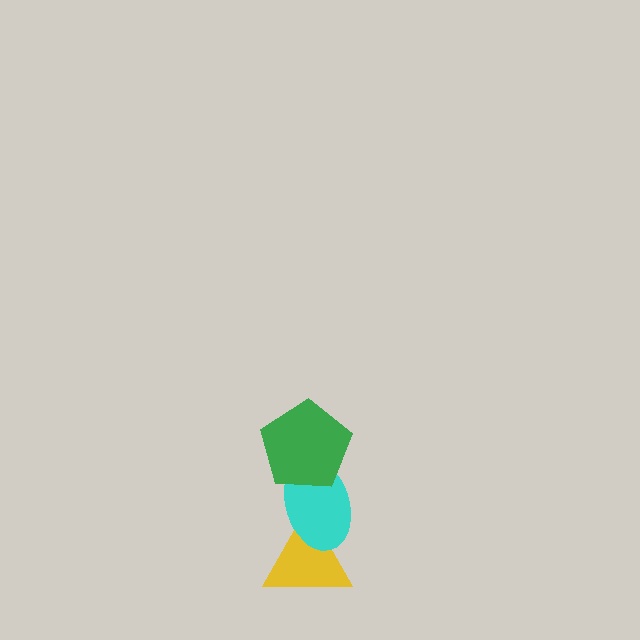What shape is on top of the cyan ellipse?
The green pentagon is on top of the cyan ellipse.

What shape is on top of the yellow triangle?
The cyan ellipse is on top of the yellow triangle.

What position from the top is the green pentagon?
The green pentagon is 1st from the top.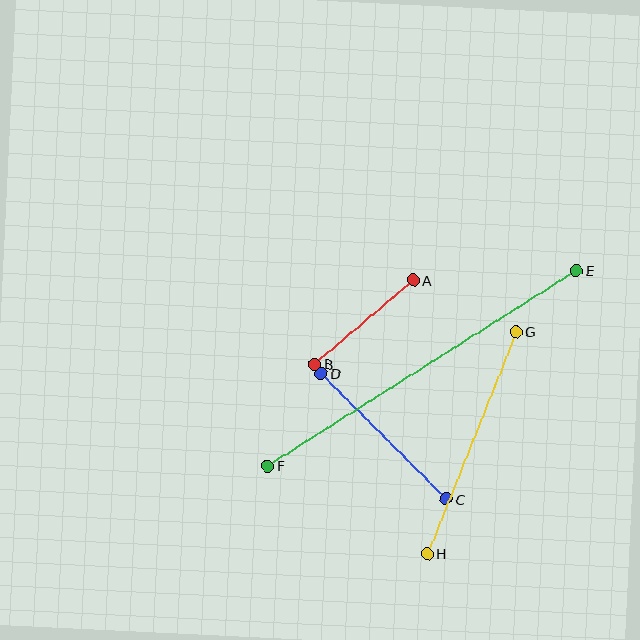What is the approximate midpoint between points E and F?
The midpoint is at approximately (422, 368) pixels.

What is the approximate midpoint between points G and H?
The midpoint is at approximately (471, 443) pixels.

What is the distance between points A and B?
The distance is approximately 129 pixels.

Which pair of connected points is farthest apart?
Points E and F are farthest apart.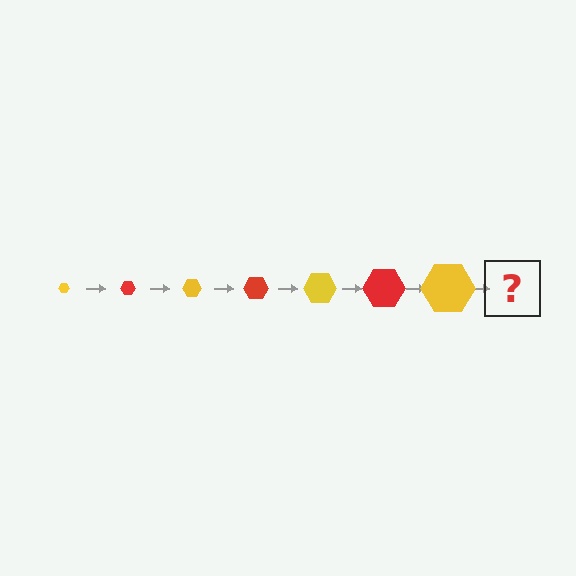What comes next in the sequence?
The next element should be a red hexagon, larger than the previous one.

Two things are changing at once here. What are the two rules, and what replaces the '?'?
The two rules are that the hexagon grows larger each step and the color cycles through yellow and red. The '?' should be a red hexagon, larger than the previous one.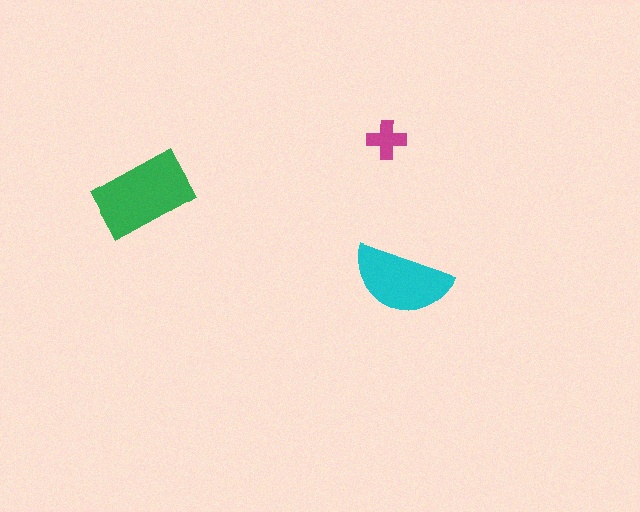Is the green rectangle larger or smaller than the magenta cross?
Larger.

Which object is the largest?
The green rectangle.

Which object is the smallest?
The magenta cross.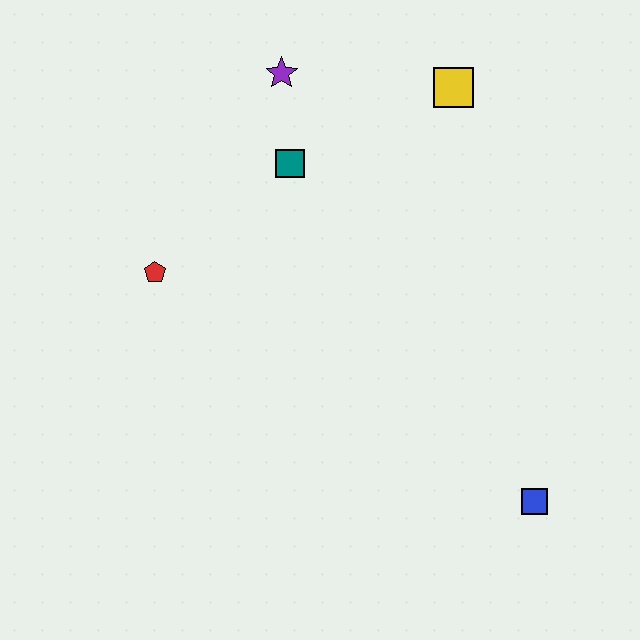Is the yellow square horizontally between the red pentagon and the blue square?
Yes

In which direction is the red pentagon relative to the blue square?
The red pentagon is to the left of the blue square.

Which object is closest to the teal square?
The purple star is closest to the teal square.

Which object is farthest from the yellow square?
The blue square is farthest from the yellow square.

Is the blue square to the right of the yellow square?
Yes